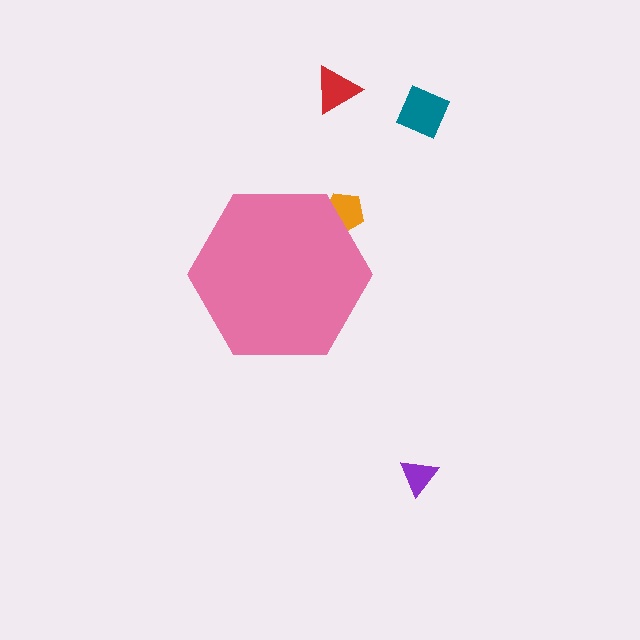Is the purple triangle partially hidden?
No, the purple triangle is fully visible.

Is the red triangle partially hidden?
No, the red triangle is fully visible.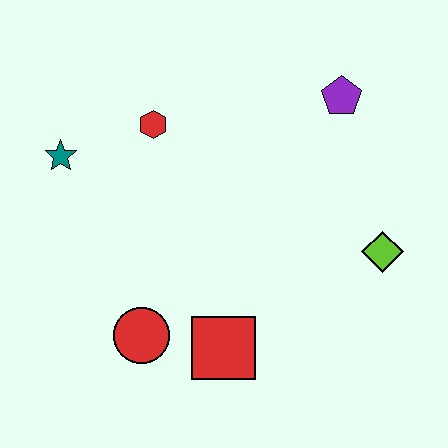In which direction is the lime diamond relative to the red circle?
The lime diamond is to the right of the red circle.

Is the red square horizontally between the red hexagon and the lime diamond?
Yes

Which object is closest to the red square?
The red circle is closest to the red square.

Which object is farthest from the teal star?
The lime diamond is farthest from the teal star.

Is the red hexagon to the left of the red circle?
No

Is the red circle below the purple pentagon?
Yes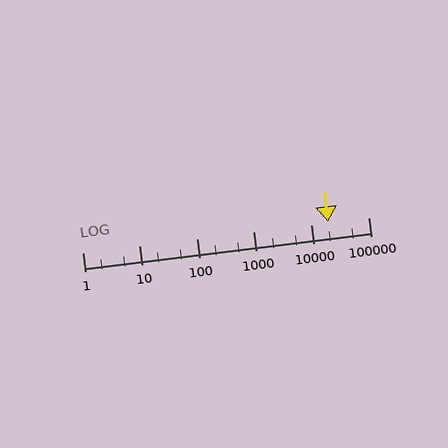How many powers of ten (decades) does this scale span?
The scale spans 5 decades, from 1 to 100000.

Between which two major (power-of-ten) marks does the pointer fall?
The pointer is between 10000 and 100000.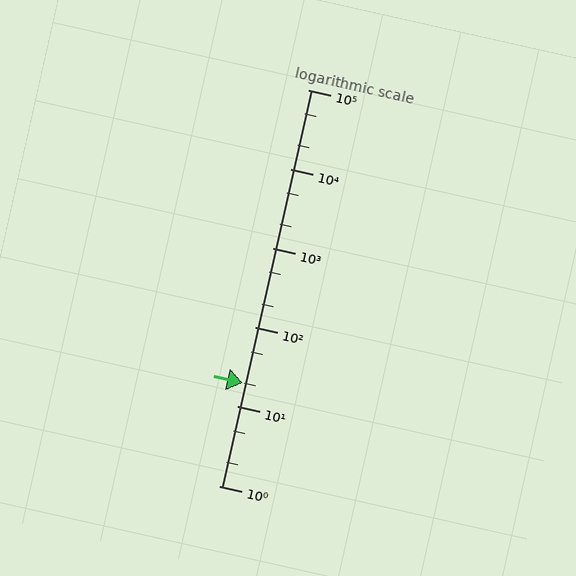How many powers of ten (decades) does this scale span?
The scale spans 5 decades, from 1 to 100000.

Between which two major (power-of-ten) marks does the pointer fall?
The pointer is between 10 and 100.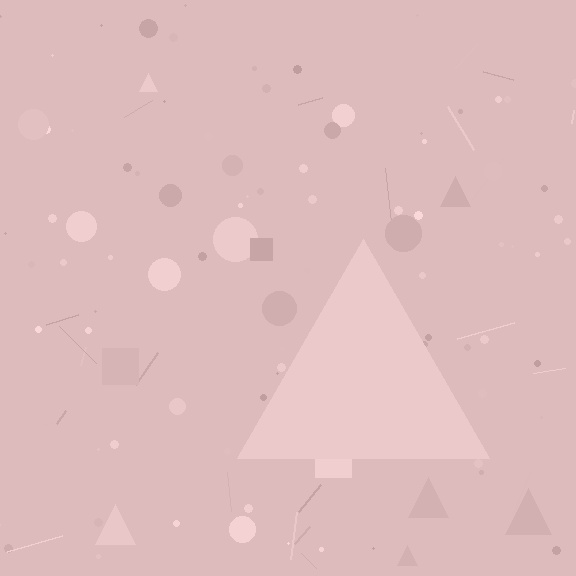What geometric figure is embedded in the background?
A triangle is embedded in the background.